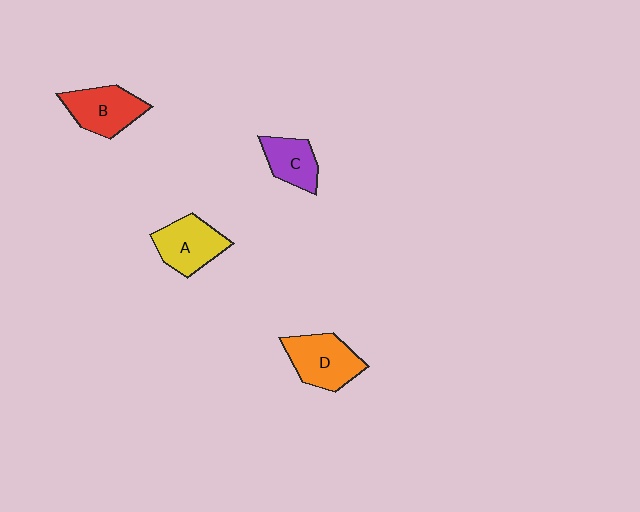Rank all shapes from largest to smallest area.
From largest to smallest: D (orange), B (red), A (yellow), C (purple).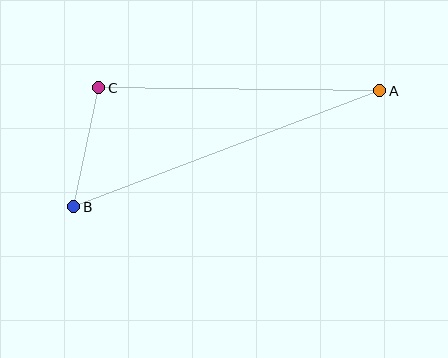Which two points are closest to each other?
Points B and C are closest to each other.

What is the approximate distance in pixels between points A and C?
The distance between A and C is approximately 281 pixels.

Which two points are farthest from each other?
Points A and B are farthest from each other.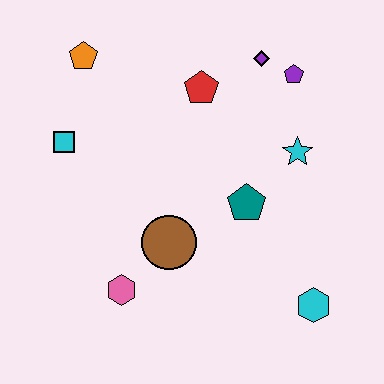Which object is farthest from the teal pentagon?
The orange pentagon is farthest from the teal pentagon.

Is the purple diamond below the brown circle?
No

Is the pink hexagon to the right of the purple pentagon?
No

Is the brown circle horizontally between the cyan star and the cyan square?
Yes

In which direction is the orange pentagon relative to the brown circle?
The orange pentagon is above the brown circle.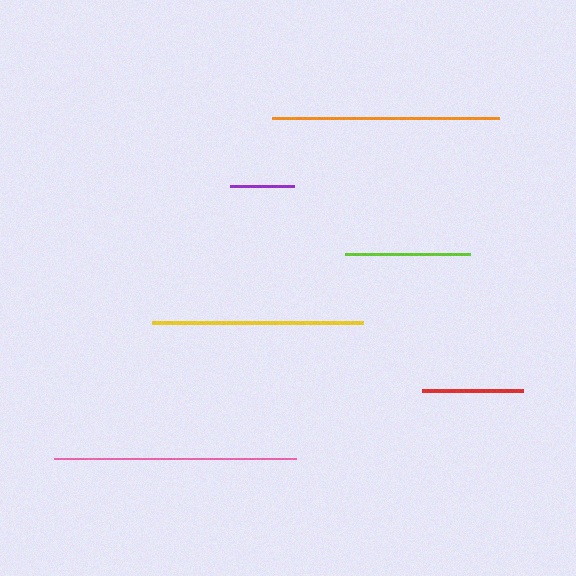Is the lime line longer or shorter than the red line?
The lime line is longer than the red line.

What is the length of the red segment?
The red segment is approximately 100 pixels long.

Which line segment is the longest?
The pink line is the longest at approximately 242 pixels.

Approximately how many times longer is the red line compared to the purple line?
The red line is approximately 1.6 times the length of the purple line.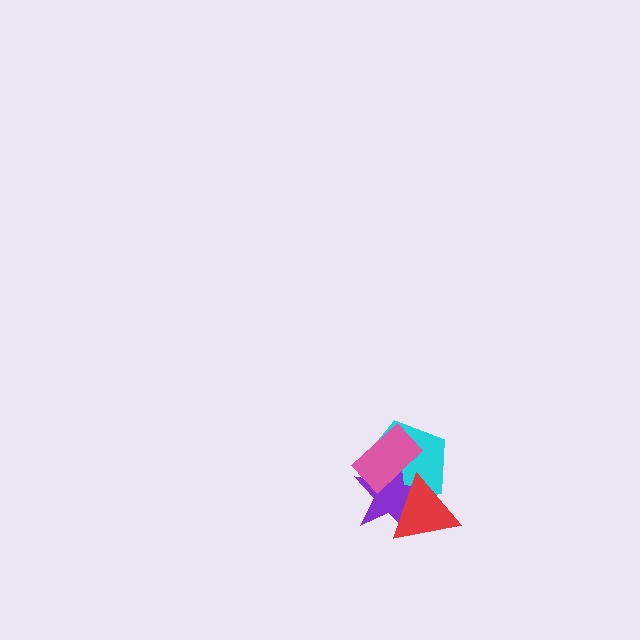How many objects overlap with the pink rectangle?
2 objects overlap with the pink rectangle.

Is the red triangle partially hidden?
No, no other shape covers it.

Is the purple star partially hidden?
Yes, it is partially covered by another shape.